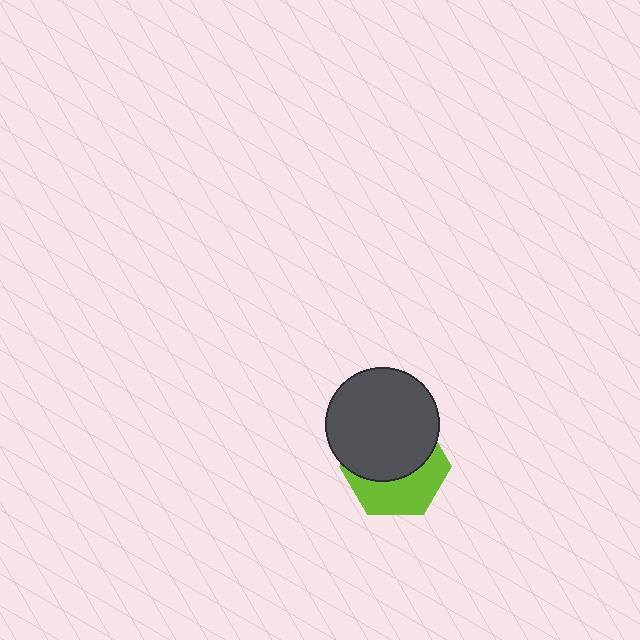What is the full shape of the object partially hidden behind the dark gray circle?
The partially hidden object is a lime hexagon.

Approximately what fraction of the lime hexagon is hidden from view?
Roughly 56% of the lime hexagon is hidden behind the dark gray circle.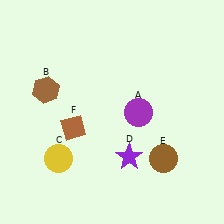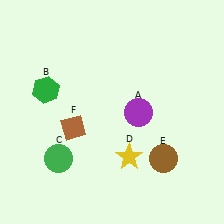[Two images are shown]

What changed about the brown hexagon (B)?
In Image 1, B is brown. In Image 2, it changed to green.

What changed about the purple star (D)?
In Image 1, D is purple. In Image 2, it changed to yellow.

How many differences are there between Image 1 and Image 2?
There are 3 differences between the two images.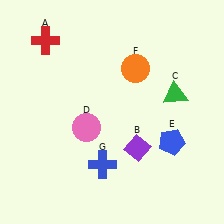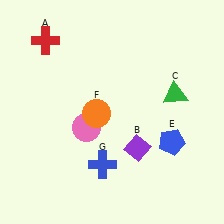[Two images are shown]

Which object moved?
The orange circle (F) moved down.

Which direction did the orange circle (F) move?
The orange circle (F) moved down.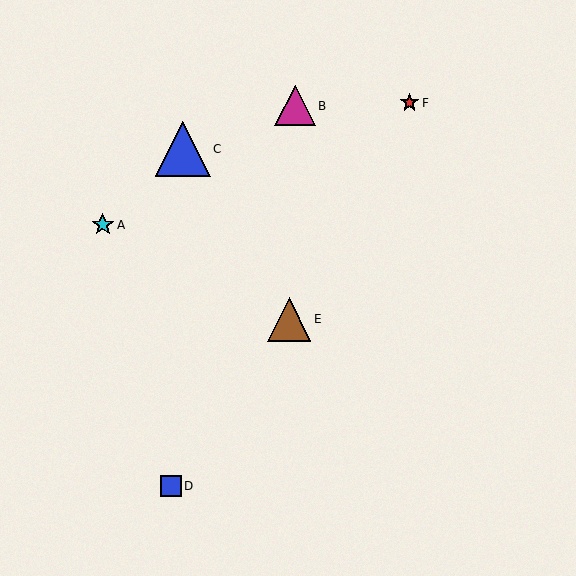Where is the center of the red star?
The center of the red star is at (409, 103).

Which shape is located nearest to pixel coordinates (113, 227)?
The cyan star (labeled A) at (103, 225) is nearest to that location.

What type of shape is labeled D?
Shape D is a blue square.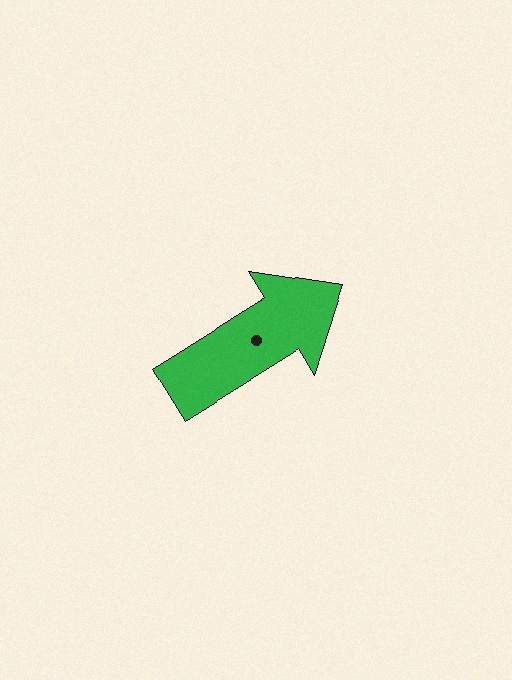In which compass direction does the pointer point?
Northeast.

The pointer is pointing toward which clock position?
Roughly 2 o'clock.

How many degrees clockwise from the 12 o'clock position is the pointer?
Approximately 58 degrees.